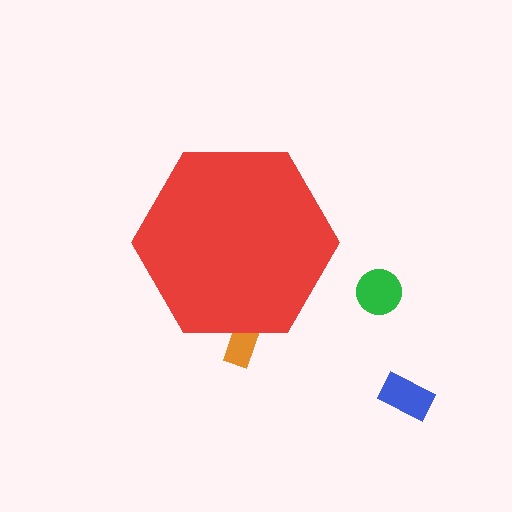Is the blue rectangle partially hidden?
No, the blue rectangle is fully visible.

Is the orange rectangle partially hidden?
Yes, the orange rectangle is partially hidden behind the red hexagon.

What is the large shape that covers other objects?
A red hexagon.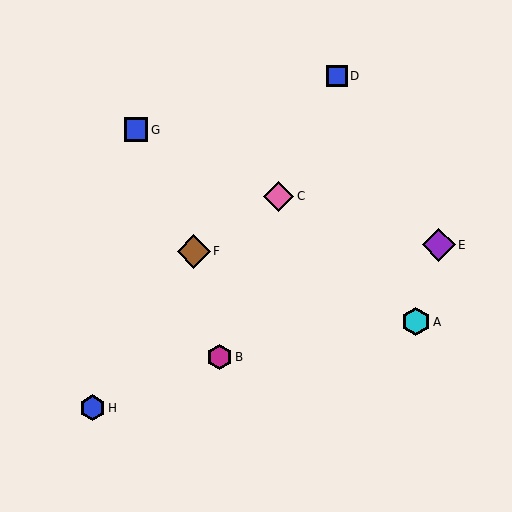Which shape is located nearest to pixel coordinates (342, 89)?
The blue square (labeled D) at (337, 76) is nearest to that location.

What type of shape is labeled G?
Shape G is a blue square.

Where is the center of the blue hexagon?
The center of the blue hexagon is at (92, 408).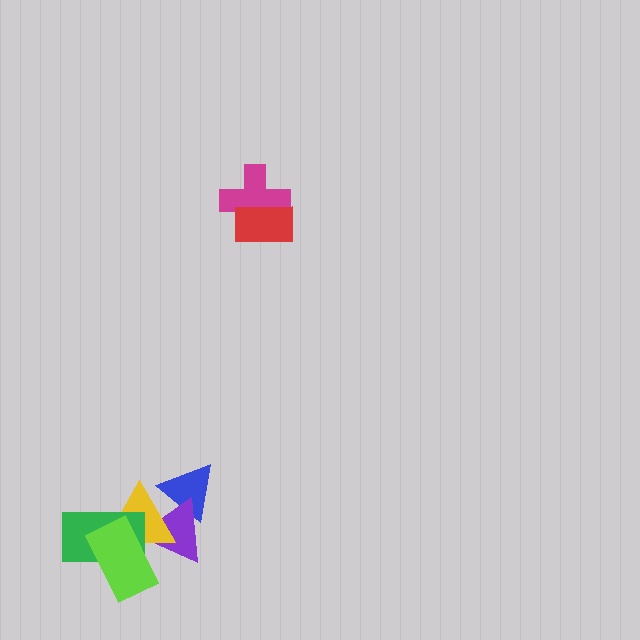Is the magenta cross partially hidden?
Yes, it is partially covered by another shape.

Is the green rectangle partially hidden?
Yes, it is partially covered by another shape.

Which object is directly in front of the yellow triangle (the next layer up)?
The green rectangle is directly in front of the yellow triangle.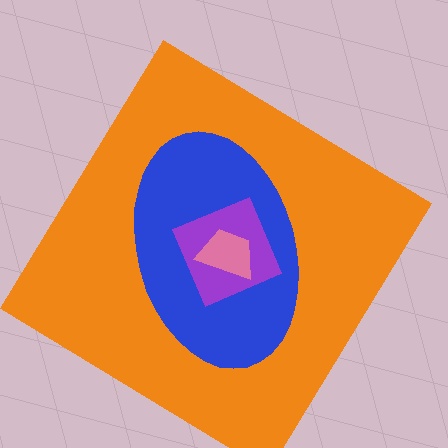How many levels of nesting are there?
4.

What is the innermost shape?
The pink trapezoid.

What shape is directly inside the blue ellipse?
The purple diamond.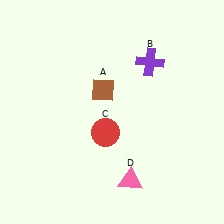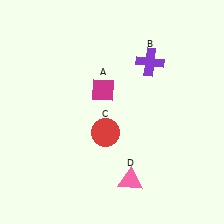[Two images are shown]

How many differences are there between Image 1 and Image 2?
There is 1 difference between the two images.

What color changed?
The diamond (A) changed from brown in Image 1 to magenta in Image 2.